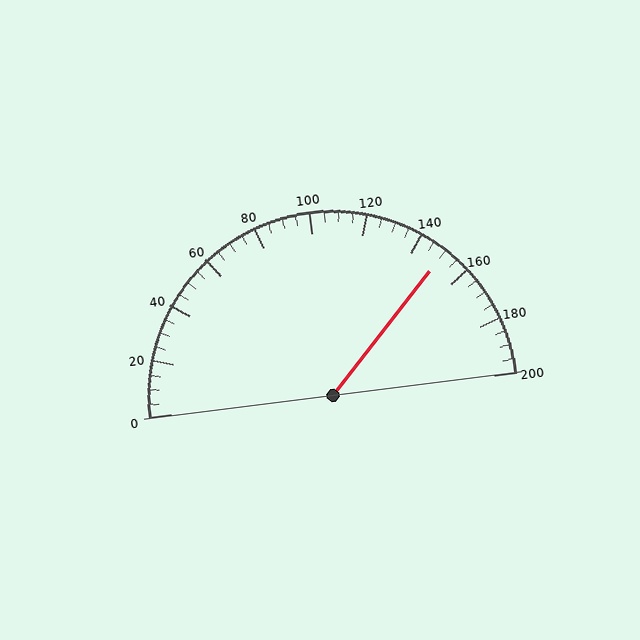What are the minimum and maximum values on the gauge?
The gauge ranges from 0 to 200.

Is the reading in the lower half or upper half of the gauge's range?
The reading is in the upper half of the range (0 to 200).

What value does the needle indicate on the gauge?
The needle indicates approximately 150.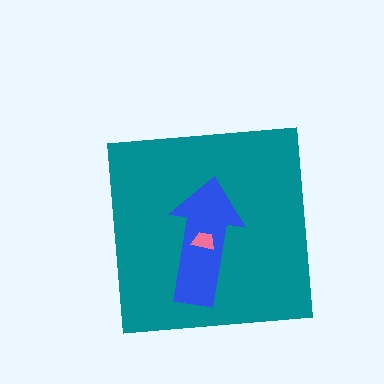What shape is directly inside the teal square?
The blue arrow.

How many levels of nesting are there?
3.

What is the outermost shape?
The teal square.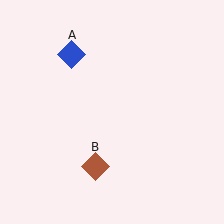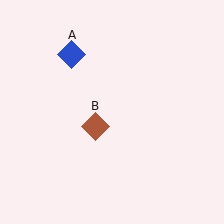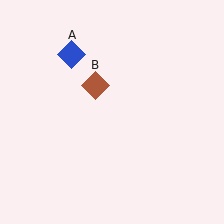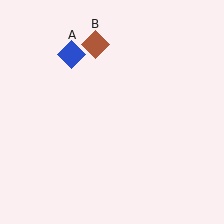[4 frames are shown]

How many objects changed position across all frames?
1 object changed position: brown diamond (object B).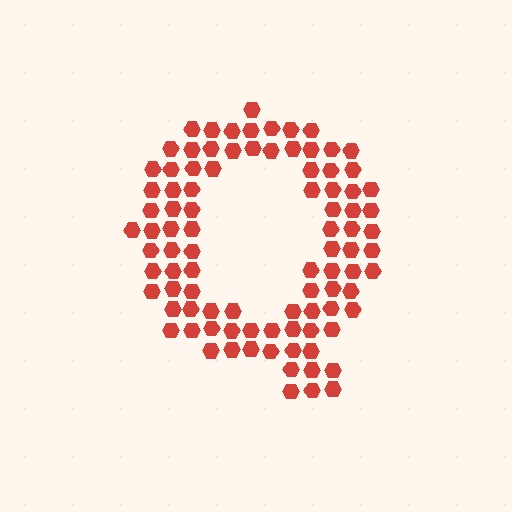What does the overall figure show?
The overall figure shows the letter Q.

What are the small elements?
The small elements are hexagons.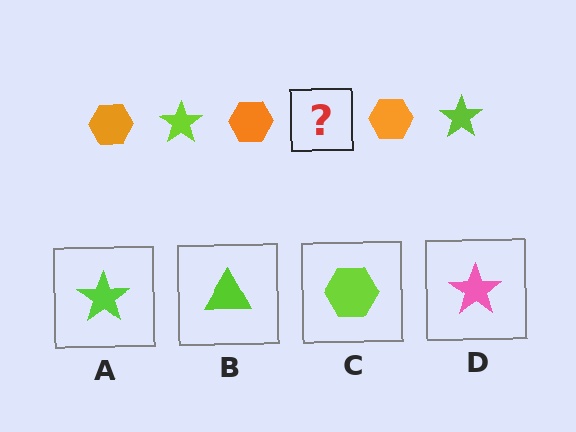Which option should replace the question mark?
Option A.